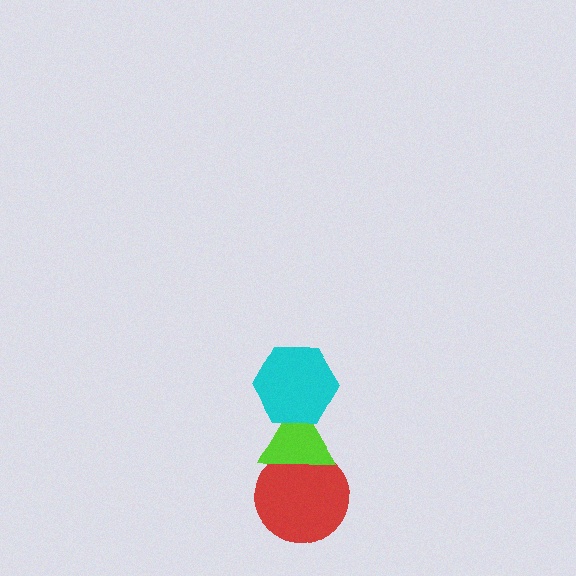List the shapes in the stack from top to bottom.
From top to bottom: the cyan hexagon, the lime triangle, the red circle.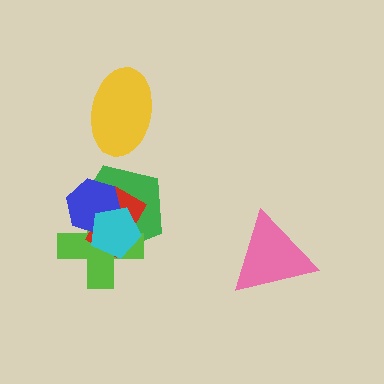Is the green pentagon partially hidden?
Yes, it is partially covered by another shape.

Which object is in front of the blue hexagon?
The cyan pentagon is in front of the blue hexagon.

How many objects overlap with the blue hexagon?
4 objects overlap with the blue hexagon.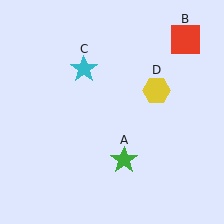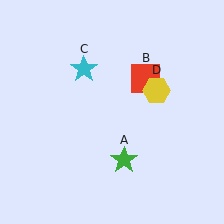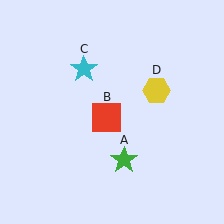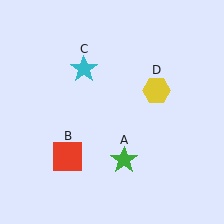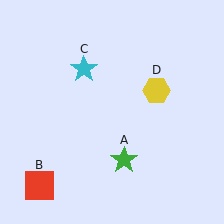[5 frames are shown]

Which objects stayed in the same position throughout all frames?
Green star (object A) and cyan star (object C) and yellow hexagon (object D) remained stationary.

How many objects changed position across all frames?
1 object changed position: red square (object B).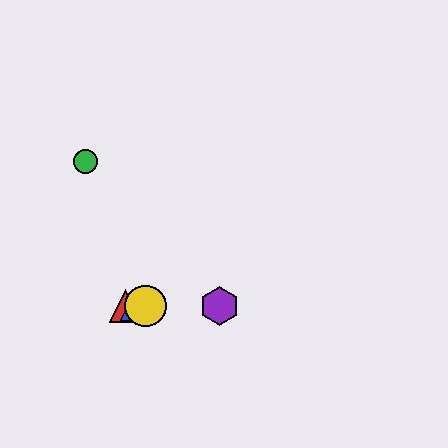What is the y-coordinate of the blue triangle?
The blue triangle is at y≈306.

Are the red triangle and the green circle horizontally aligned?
No, the red triangle is at y≈306 and the green circle is at y≈161.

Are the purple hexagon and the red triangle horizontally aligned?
Yes, both are at y≈306.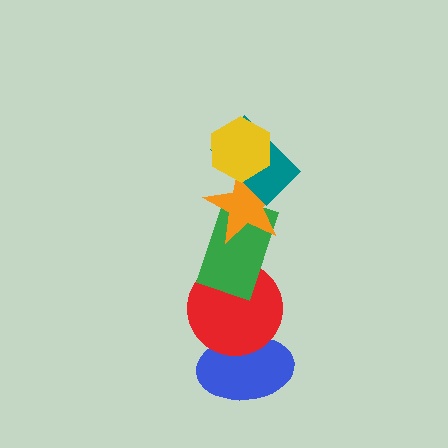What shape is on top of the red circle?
The green rectangle is on top of the red circle.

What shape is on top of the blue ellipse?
The red circle is on top of the blue ellipse.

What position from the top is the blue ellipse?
The blue ellipse is 6th from the top.